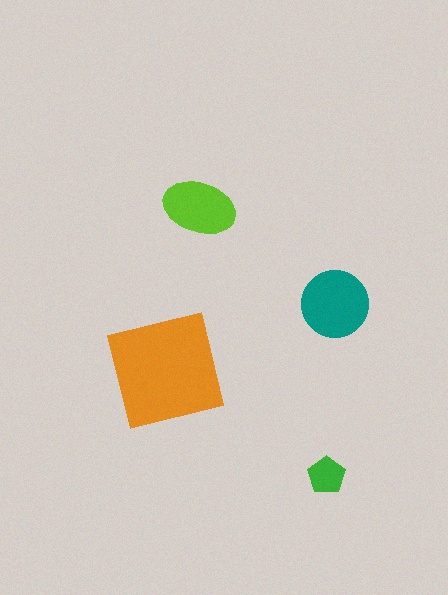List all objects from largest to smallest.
The orange square, the teal circle, the lime ellipse, the green pentagon.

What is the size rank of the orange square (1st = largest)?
1st.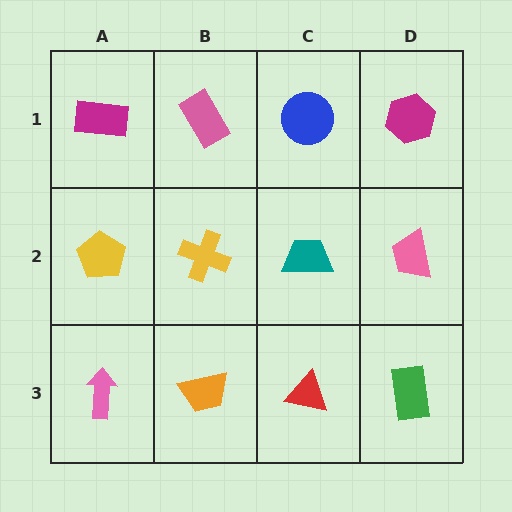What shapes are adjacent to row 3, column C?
A teal trapezoid (row 2, column C), an orange trapezoid (row 3, column B), a green rectangle (row 3, column D).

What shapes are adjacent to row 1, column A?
A yellow pentagon (row 2, column A), a pink rectangle (row 1, column B).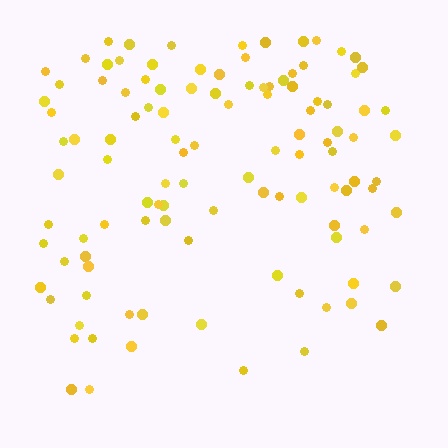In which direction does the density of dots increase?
From bottom to top, with the top side densest.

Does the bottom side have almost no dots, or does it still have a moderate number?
Still a moderate number, just noticeably fewer than the top.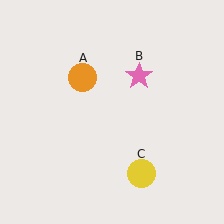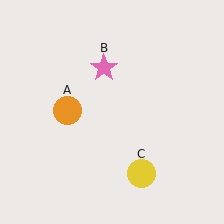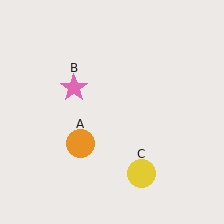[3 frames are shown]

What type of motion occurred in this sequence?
The orange circle (object A), pink star (object B) rotated counterclockwise around the center of the scene.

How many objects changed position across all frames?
2 objects changed position: orange circle (object A), pink star (object B).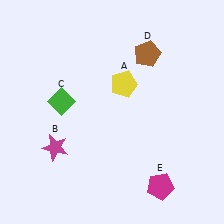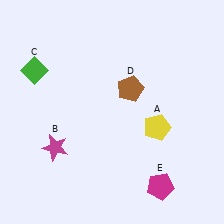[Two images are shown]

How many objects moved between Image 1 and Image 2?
3 objects moved between the two images.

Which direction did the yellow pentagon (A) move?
The yellow pentagon (A) moved down.